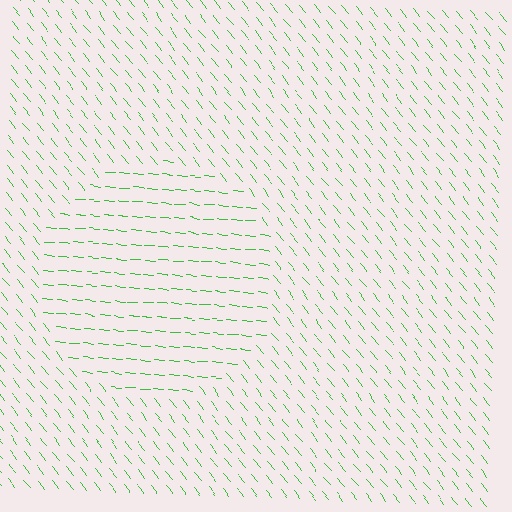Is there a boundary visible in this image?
Yes, there is a texture boundary formed by a change in line orientation.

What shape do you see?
I see a circle.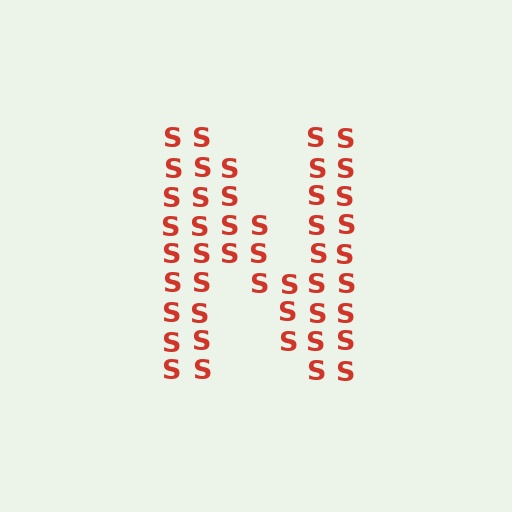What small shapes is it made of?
It is made of small letter S's.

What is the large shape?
The large shape is the letter N.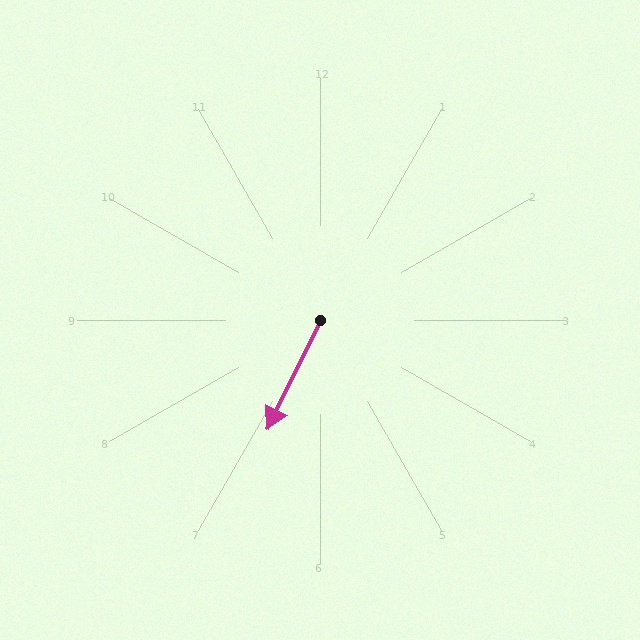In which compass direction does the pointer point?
Southwest.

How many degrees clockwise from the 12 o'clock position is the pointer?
Approximately 206 degrees.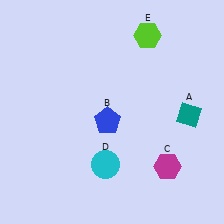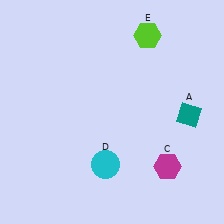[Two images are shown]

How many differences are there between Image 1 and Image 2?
There is 1 difference between the two images.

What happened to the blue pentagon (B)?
The blue pentagon (B) was removed in Image 2. It was in the bottom-left area of Image 1.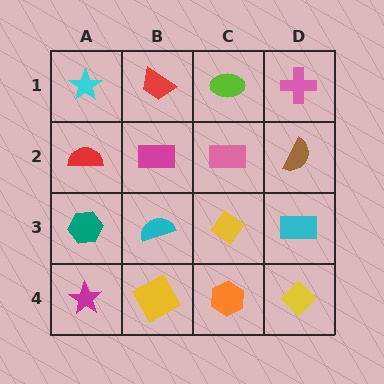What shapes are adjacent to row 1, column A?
A red semicircle (row 2, column A), a red trapezoid (row 1, column B).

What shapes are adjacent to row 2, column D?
A pink cross (row 1, column D), a cyan rectangle (row 3, column D), a pink rectangle (row 2, column C).